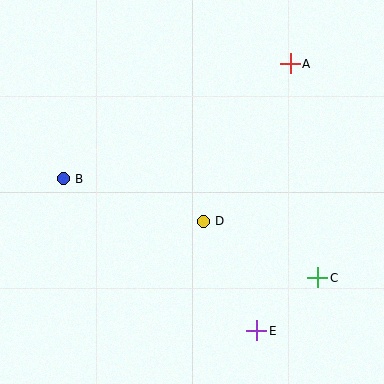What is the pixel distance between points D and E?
The distance between D and E is 122 pixels.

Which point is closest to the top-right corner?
Point A is closest to the top-right corner.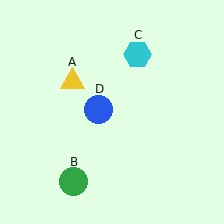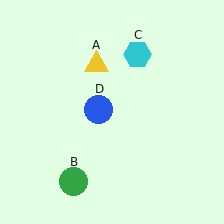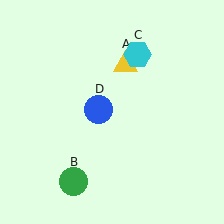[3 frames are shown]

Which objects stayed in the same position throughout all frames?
Green circle (object B) and cyan hexagon (object C) and blue circle (object D) remained stationary.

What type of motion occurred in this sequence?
The yellow triangle (object A) rotated clockwise around the center of the scene.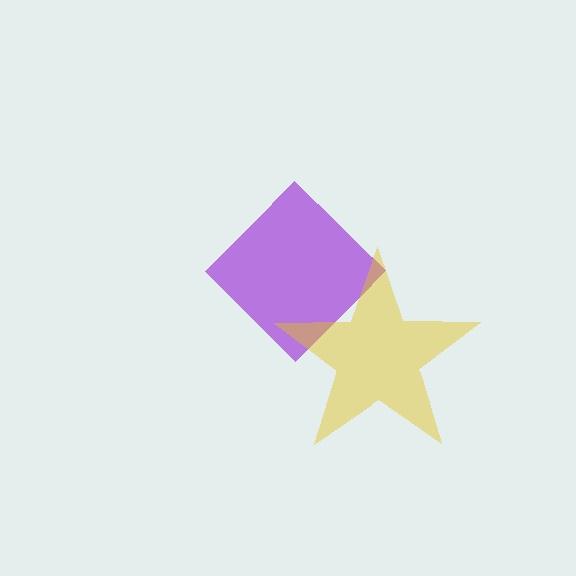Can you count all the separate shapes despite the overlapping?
Yes, there are 2 separate shapes.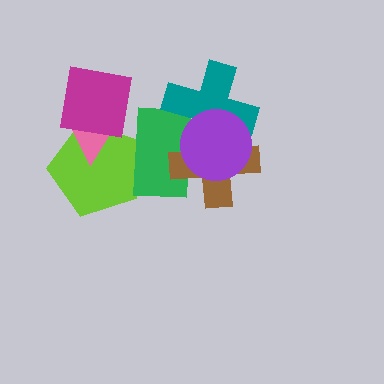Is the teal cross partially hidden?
Yes, it is partially covered by another shape.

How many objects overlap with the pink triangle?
2 objects overlap with the pink triangle.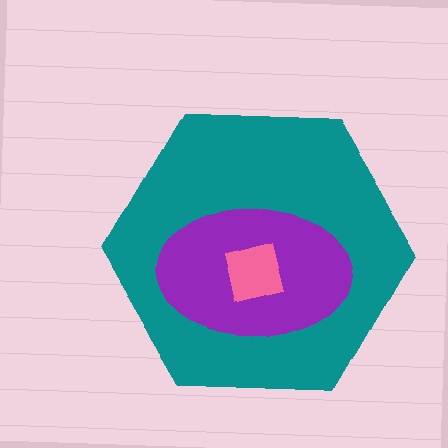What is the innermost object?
The pink square.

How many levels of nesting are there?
3.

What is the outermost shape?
The teal hexagon.